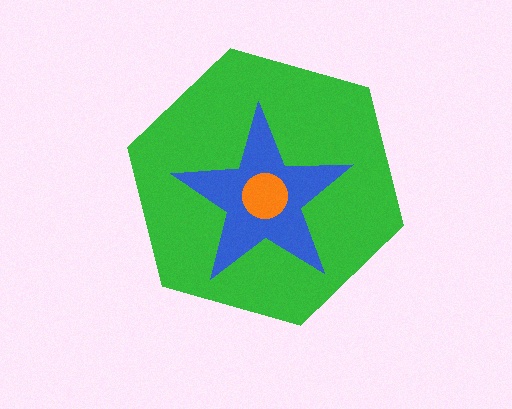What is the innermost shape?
The orange circle.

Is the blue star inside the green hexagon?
Yes.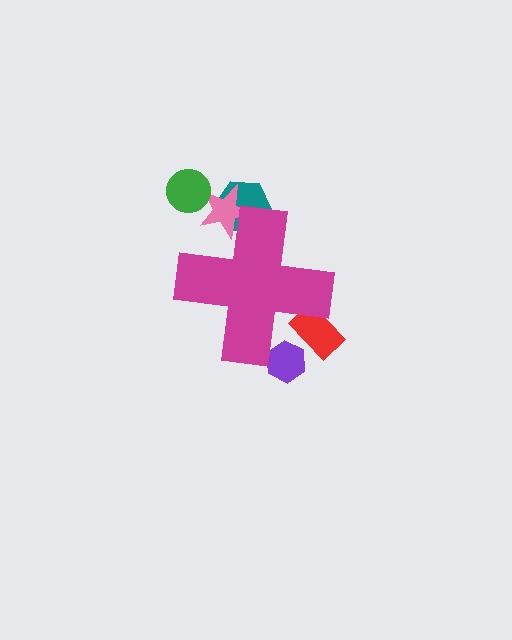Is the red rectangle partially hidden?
Yes, the red rectangle is partially hidden behind the magenta cross.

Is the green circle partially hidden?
No, the green circle is fully visible.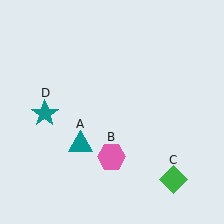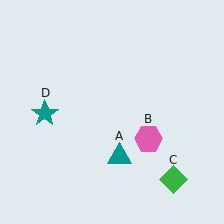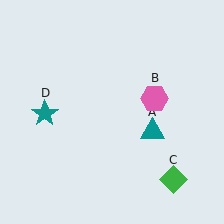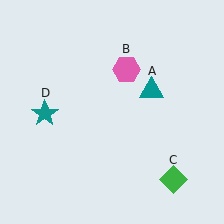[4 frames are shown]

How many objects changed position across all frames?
2 objects changed position: teal triangle (object A), pink hexagon (object B).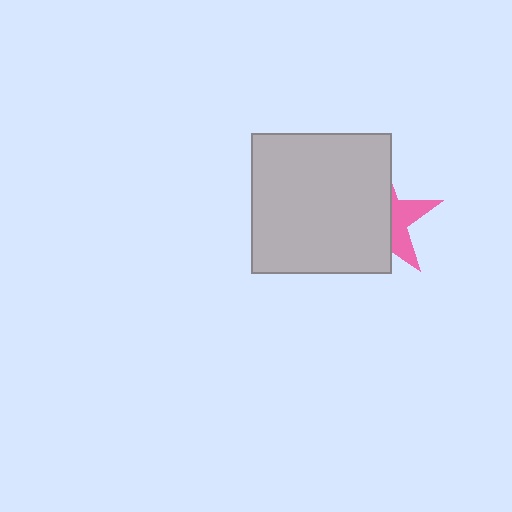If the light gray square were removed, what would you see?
You would see the complete pink star.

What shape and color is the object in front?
The object in front is a light gray square.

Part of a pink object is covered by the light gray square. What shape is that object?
It is a star.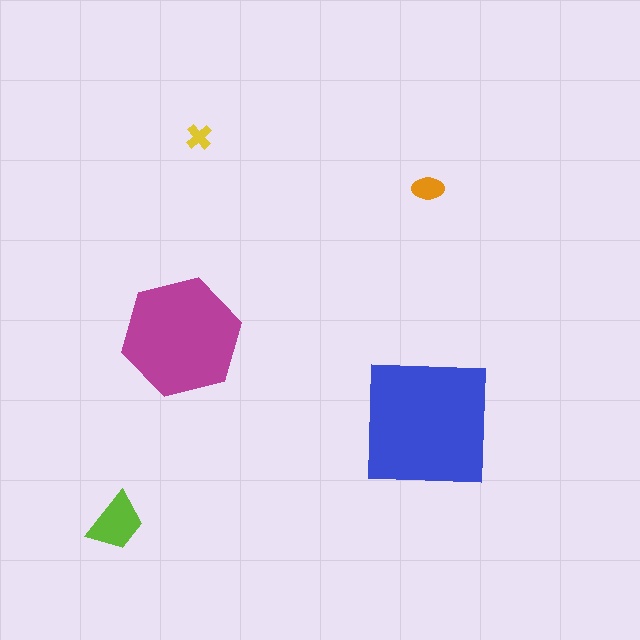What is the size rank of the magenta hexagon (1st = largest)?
2nd.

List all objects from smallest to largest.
The yellow cross, the orange ellipse, the lime trapezoid, the magenta hexagon, the blue square.